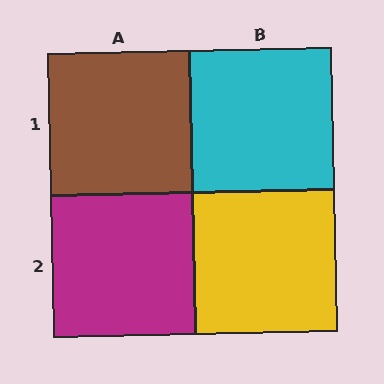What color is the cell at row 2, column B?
Yellow.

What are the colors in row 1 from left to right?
Brown, cyan.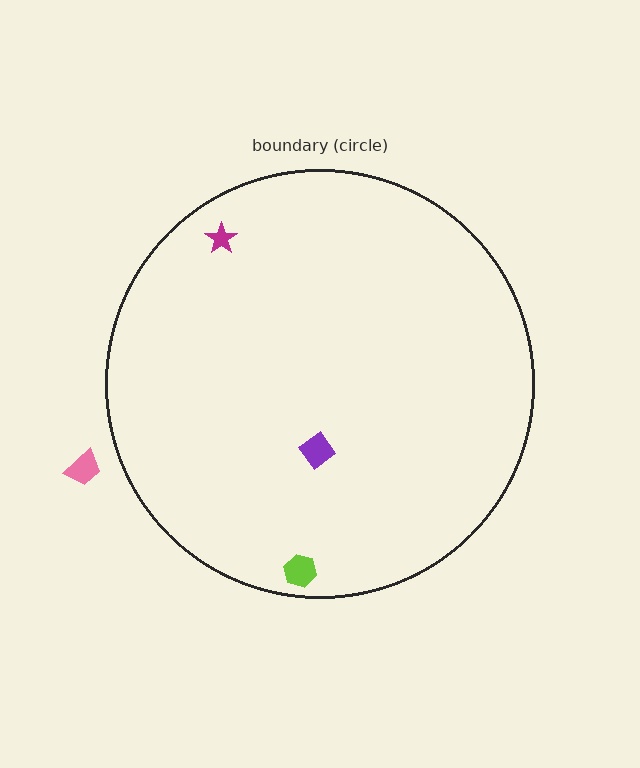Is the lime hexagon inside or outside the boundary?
Inside.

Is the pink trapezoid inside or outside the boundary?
Outside.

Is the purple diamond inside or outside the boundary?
Inside.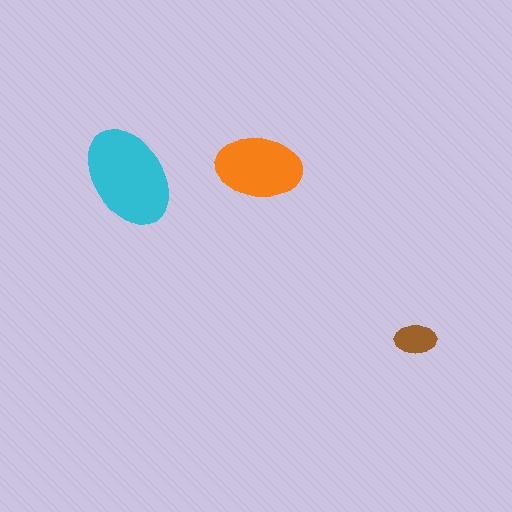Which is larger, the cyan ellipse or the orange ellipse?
The cyan one.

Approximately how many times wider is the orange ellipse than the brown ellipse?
About 2 times wider.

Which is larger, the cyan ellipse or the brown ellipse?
The cyan one.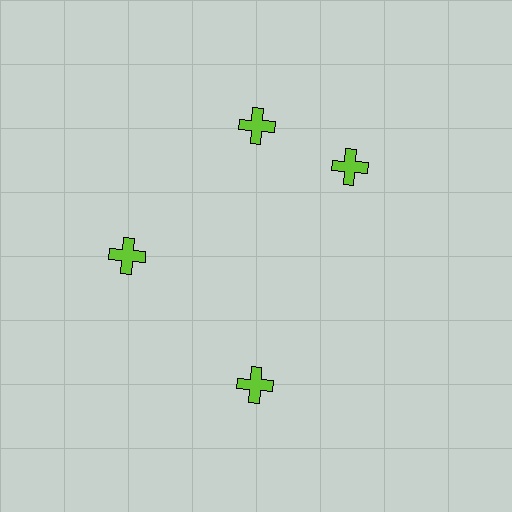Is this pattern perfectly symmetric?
No. The 4 lime crosses are arranged in a ring, but one element near the 3 o'clock position is rotated out of alignment along the ring, breaking the 4-fold rotational symmetry.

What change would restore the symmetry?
The symmetry would be restored by rotating it back into even spacing with its neighbors so that all 4 crosses sit at equal angles and equal distance from the center.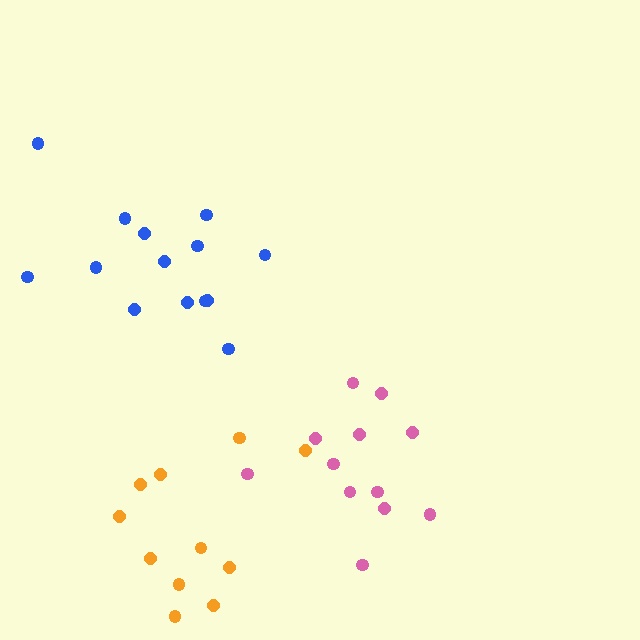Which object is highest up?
The blue cluster is topmost.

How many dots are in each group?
Group 1: 12 dots, Group 2: 14 dots, Group 3: 11 dots (37 total).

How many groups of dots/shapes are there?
There are 3 groups.